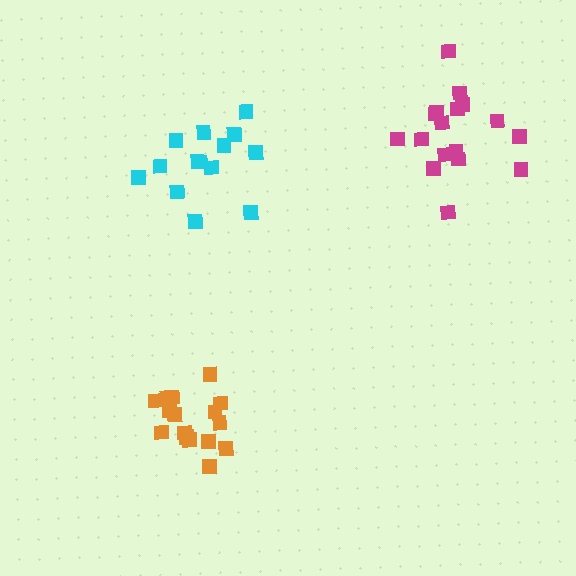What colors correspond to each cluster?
The clusters are colored: orange, magenta, cyan.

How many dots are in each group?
Group 1: 16 dots, Group 2: 17 dots, Group 3: 14 dots (47 total).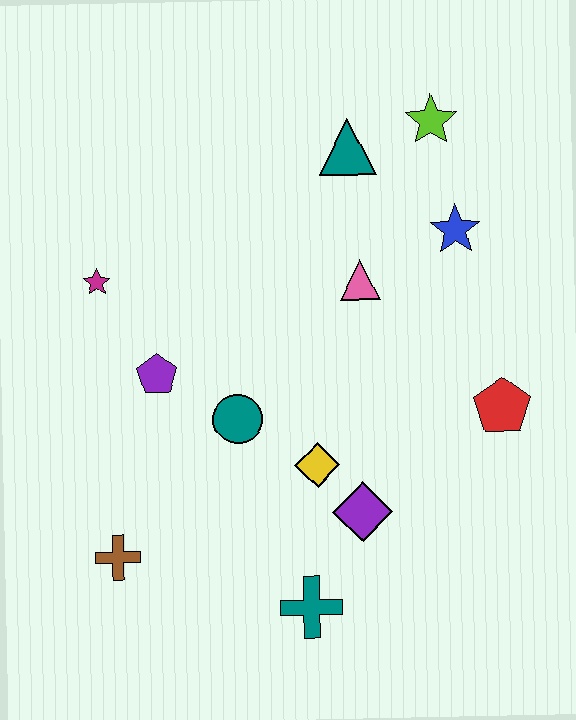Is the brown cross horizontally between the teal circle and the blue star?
No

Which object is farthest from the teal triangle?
The brown cross is farthest from the teal triangle.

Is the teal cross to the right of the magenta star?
Yes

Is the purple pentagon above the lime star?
No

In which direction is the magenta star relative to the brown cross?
The magenta star is above the brown cross.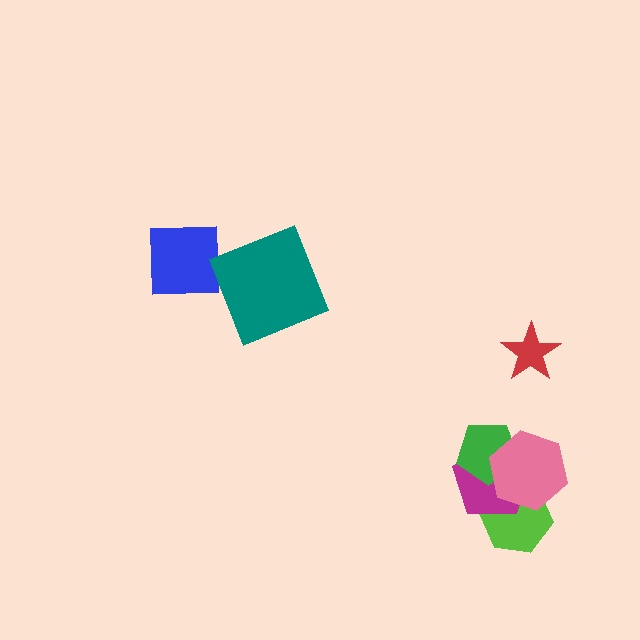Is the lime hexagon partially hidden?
Yes, it is partially covered by another shape.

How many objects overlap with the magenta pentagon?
3 objects overlap with the magenta pentagon.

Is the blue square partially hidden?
No, no other shape covers it.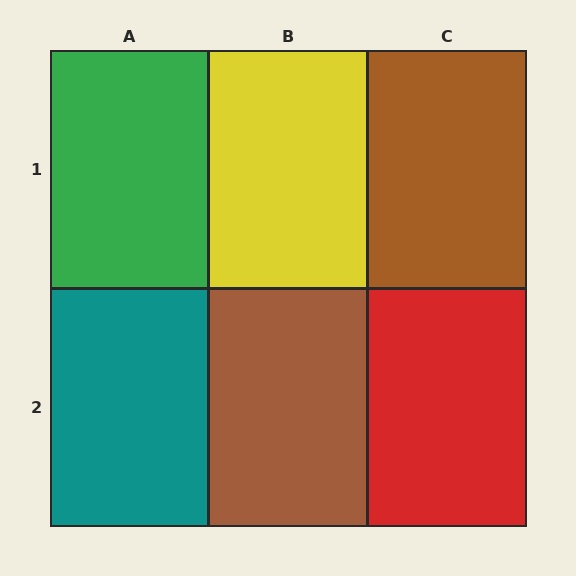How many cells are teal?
1 cell is teal.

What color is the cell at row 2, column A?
Teal.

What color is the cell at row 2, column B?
Brown.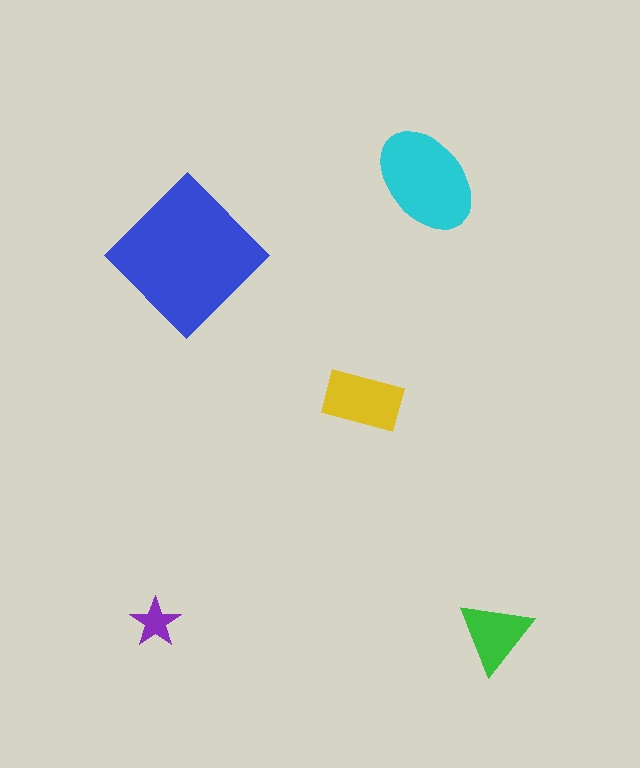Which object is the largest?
The blue diamond.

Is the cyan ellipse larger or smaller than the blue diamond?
Smaller.